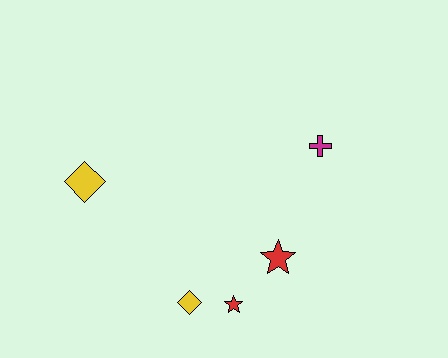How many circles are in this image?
There are no circles.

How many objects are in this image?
There are 5 objects.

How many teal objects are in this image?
There are no teal objects.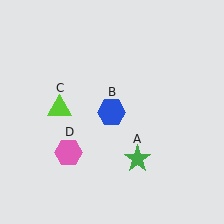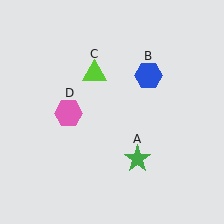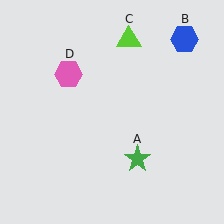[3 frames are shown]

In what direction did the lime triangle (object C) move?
The lime triangle (object C) moved up and to the right.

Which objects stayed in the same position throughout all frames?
Green star (object A) remained stationary.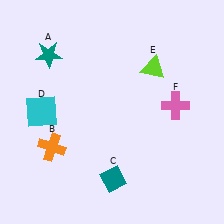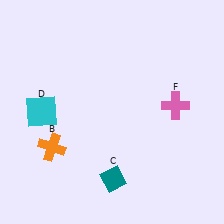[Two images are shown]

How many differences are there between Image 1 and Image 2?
There are 2 differences between the two images.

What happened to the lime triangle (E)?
The lime triangle (E) was removed in Image 2. It was in the top-right area of Image 1.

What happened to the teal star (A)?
The teal star (A) was removed in Image 2. It was in the top-left area of Image 1.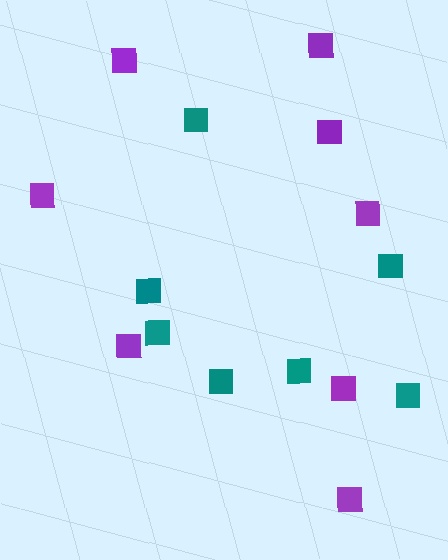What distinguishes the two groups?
There are 2 groups: one group of purple squares (8) and one group of teal squares (7).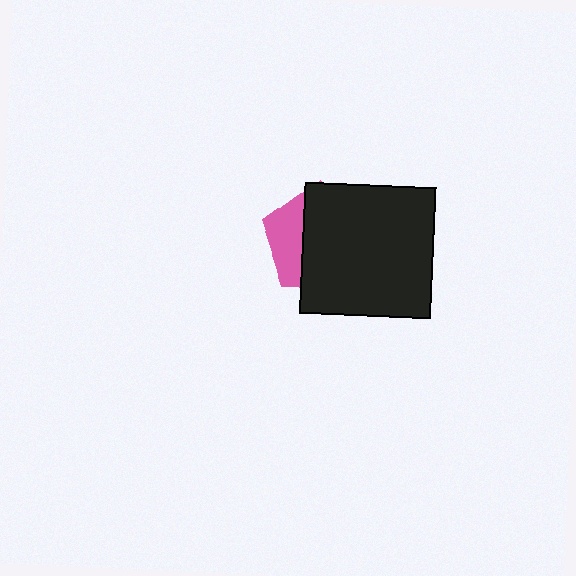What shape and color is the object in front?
The object in front is a black square.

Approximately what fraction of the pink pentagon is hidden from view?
Roughly 69% of the pink pentagon is hidden behind the black square.